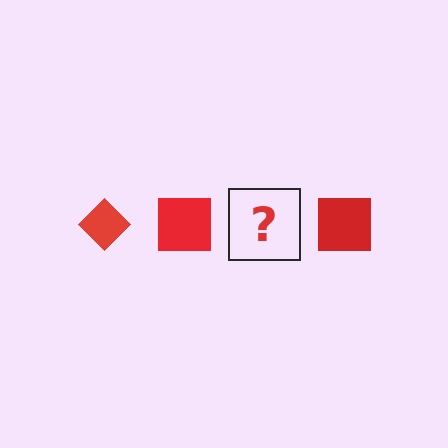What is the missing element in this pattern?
The missing element is a red diamond.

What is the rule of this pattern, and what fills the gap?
The rule is that the pattern cycles through diamond, square shapes in red. The gap should be filled with a red diamond.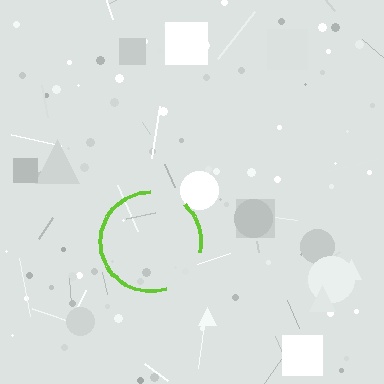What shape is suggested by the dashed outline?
The dashed outline suggests a circle.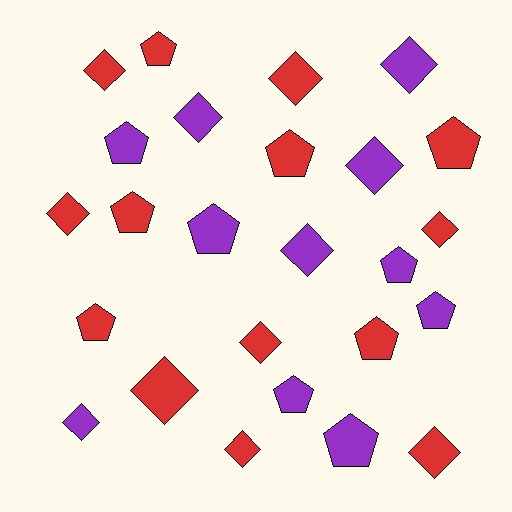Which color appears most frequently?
Red, with 14 objects.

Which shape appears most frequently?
Diamond, with 13 objects.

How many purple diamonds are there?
There are 5 purple diamonds.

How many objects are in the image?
There are 25 objects.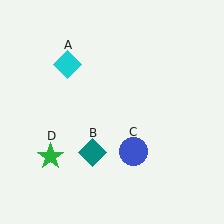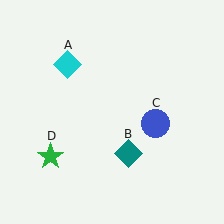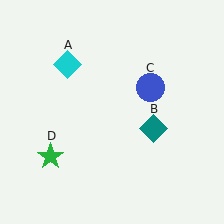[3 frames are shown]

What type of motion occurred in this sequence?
The teal diamond (object B), blue circle (object C) rotated counterclockwise around the center of the scene.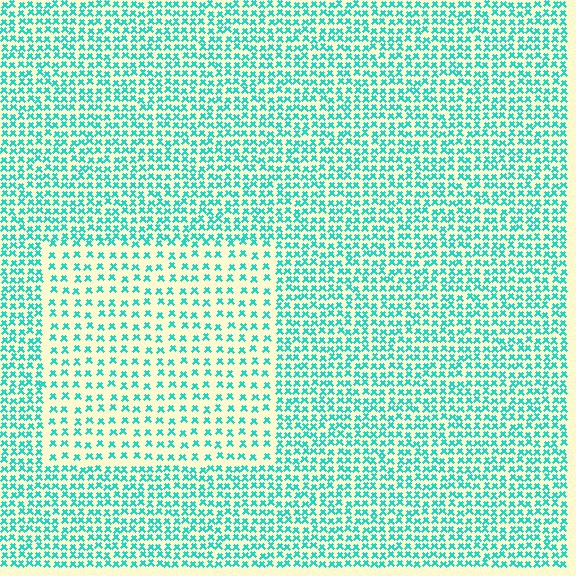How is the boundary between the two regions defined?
The boundary is defined by a change in element density (approximately 1.9x ratio). All elements are the same color, size, and shape.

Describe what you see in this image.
The image contains small cyan elements arranged at two different densities. A rectangle-shaped region is visible where the elements are less densely packed than the surrounding area.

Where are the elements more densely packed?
The elements are more densely packed outside the rectangle boundary.